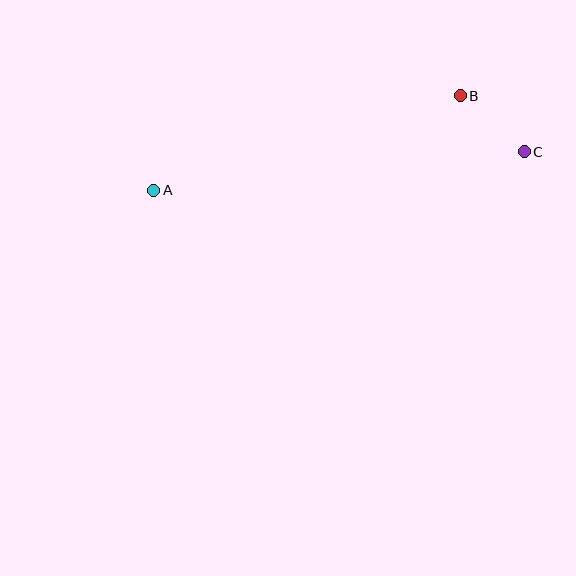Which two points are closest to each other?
Points B and C are closest to each other.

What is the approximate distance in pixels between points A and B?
The distance between A and B is approximately 321 pixels.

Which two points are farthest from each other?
Points A and C are farthest from each other.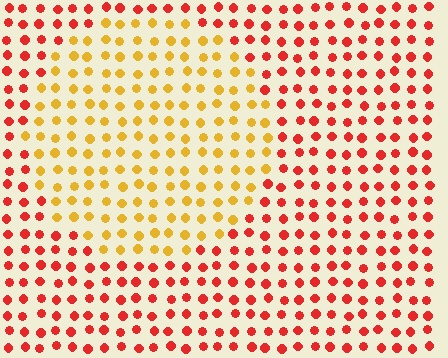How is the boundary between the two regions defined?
The boundary is defined purely by a slight shift in hue (about 45 degrees). Spacing, size, and orientation are identical on both sides.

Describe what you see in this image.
The image is filled with small red elements in a uniform arrangement. A circle-shaped region is visible where the elements are tinted to a slightly different hue, forming a subtle color boundary.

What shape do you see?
I see a circle.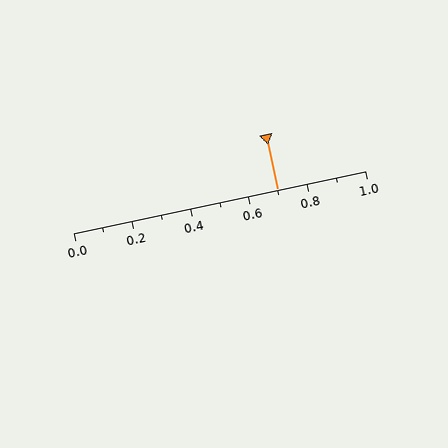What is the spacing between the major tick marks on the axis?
The major ticks are spaced 0.2 apart.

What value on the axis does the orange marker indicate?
The marker indicates approximately 0.7.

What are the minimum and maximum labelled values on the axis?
The axis runs from 0.0 to 1.0.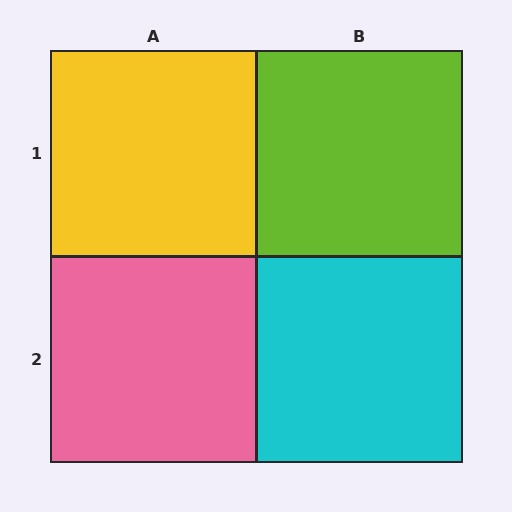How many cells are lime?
1 cell is lime.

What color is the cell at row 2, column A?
Pink.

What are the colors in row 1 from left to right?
Yellow, lime.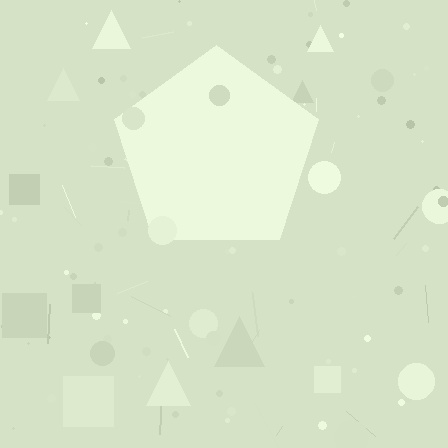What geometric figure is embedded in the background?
A pentagon is embedded in the background.